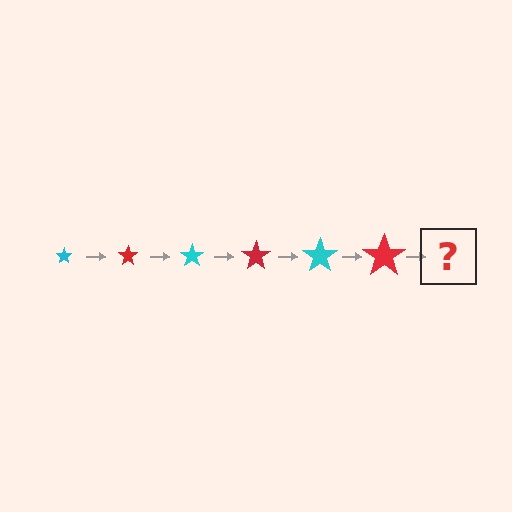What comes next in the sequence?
The next element should be a cyan star, larger than the previous one.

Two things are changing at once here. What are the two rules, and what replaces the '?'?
The two rules are that the star grows larger each step and the color cycles through cyan and red. The '?' should be a cyan star, larger than the previous one.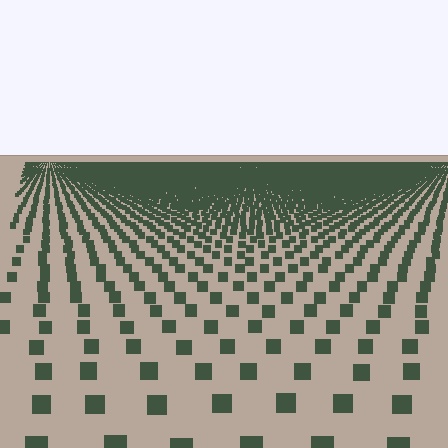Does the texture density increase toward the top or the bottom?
Density increases toward the top.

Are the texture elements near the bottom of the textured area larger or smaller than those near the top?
Larger. Near the bottom, elements are closer to the viewer and appear at a bigger on-screen size.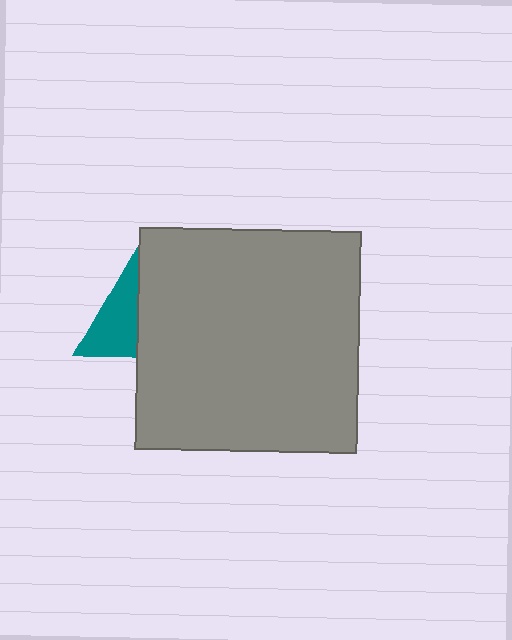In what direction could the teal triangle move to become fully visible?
The teal triangle could move left. That would shift it out from behind the gray square entirely.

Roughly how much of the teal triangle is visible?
About half of it is visible (roughly 52%).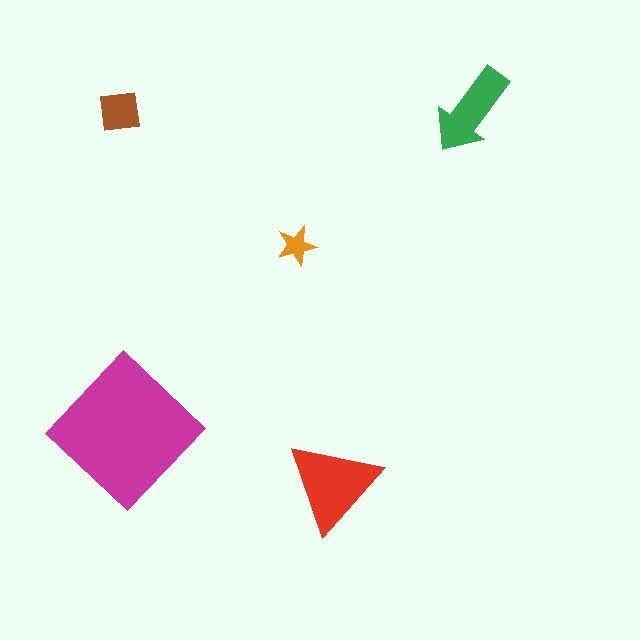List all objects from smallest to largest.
The orange star, the brown square, the green arrow, the red triangle, the magenta diamond.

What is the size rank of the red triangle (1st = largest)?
2nd.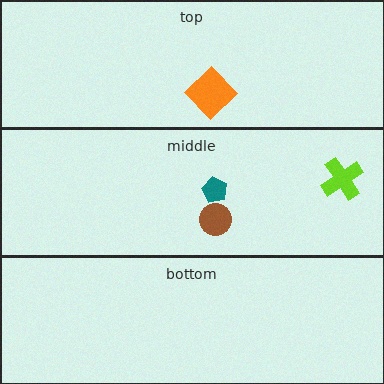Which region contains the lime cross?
The middle region.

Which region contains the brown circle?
The middle region.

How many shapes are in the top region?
1.